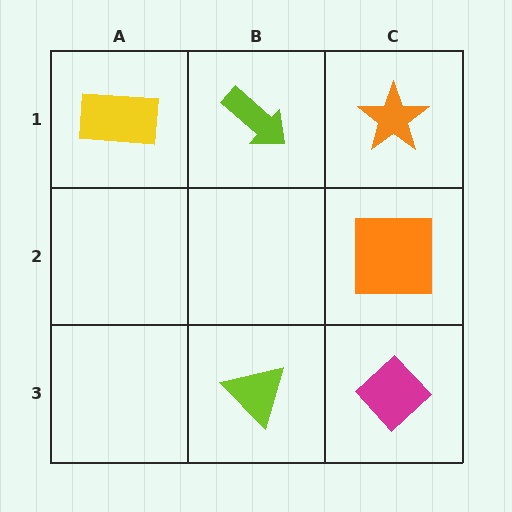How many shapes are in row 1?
3 shapes.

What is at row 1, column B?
A lime arrow.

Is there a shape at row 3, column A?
No, that cell is empty.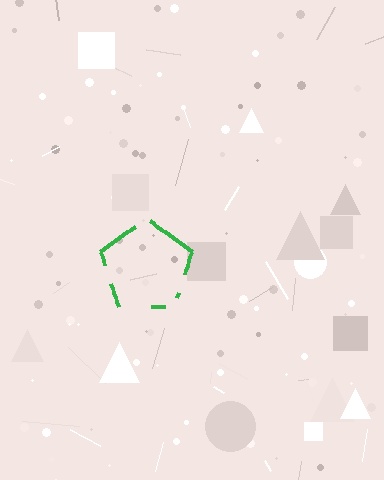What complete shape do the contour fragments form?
The contour fragments form a pentagon.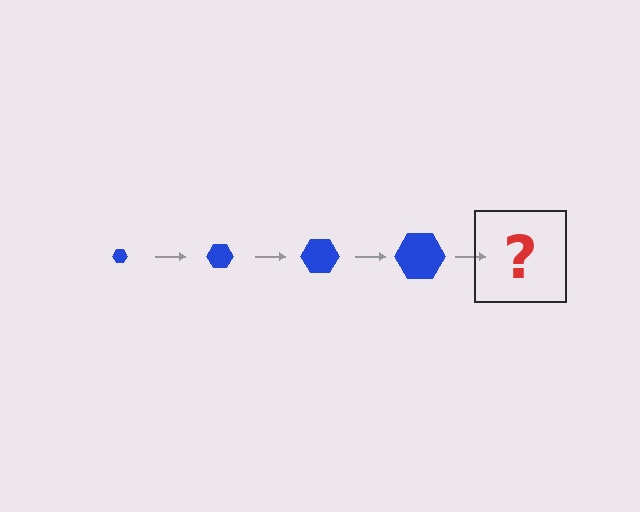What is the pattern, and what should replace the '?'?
The pattern is that the hexagon gets progressively larger each step. The '?' should be a blue hexagon, larger than the previous one.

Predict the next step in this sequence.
The next step is a blue hexagon, larger than the previous one.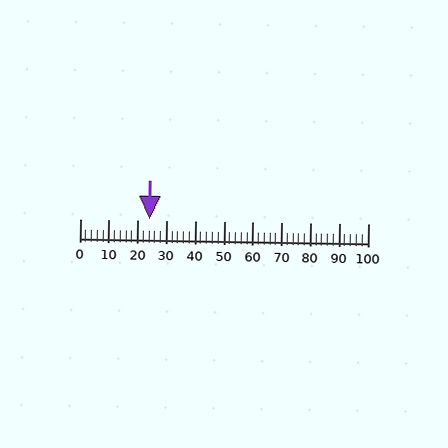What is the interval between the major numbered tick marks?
The major tick marks are spaced 10 units apart.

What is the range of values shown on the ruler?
The ruler shows values from 0 to 100.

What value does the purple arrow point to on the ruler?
The purple arrow points to approximately 24.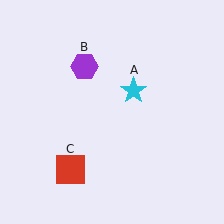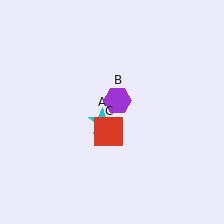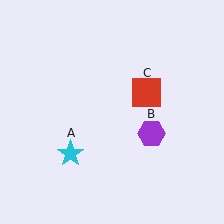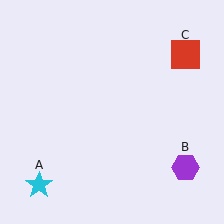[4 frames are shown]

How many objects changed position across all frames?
3 objects changed position: cyan star (object A), purple hexagon (object B), red square (object C).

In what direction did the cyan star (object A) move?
The cyan star (object A) moved down and to the left.